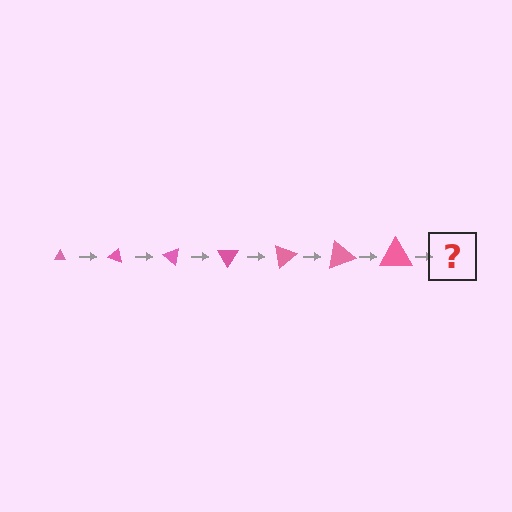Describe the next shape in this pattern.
It should be a triangle, larger than the previous one and rotated 140 degrees from the start.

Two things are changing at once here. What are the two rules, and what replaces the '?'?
The two rules are that the triangle grows larger each step and it rotates 20 degrees each step. The '?' should be a triangle, larger than the previous one and rotated 140 degrees from the start.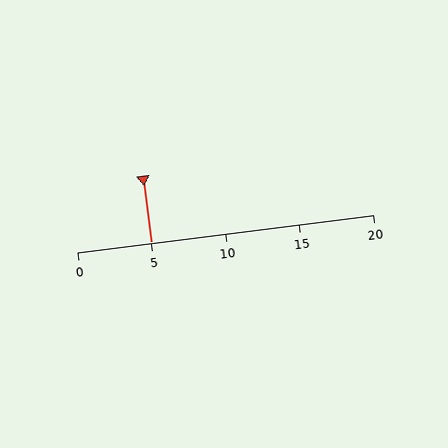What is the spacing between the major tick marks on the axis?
The major ticks are spaced 5 apart.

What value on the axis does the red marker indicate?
The marker indicates approximately 5.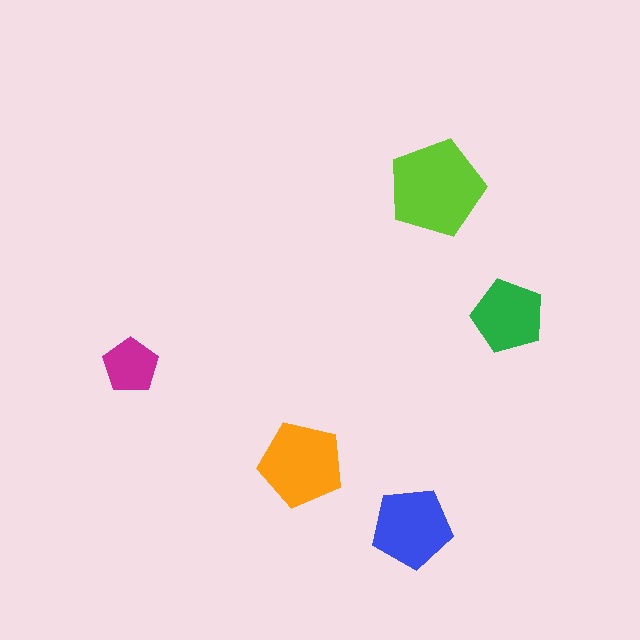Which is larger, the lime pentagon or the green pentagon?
The lime one.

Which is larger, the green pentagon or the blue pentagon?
The blue one.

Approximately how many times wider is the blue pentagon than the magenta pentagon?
About 1.5 times wider.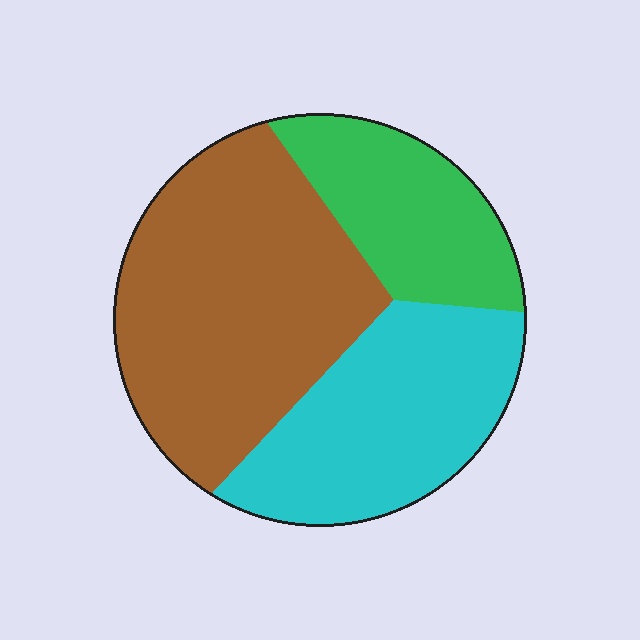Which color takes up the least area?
Green, at roughly 20%.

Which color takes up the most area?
Brown, at roughly 45%.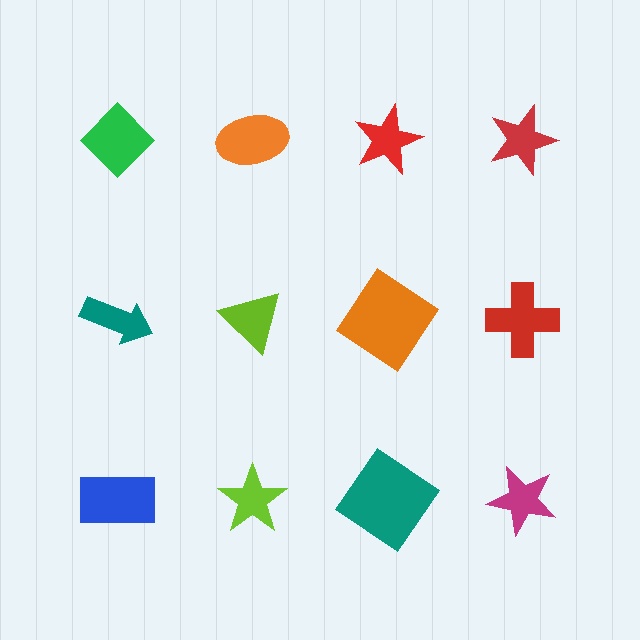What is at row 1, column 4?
A red star.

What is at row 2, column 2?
A lime triangle.